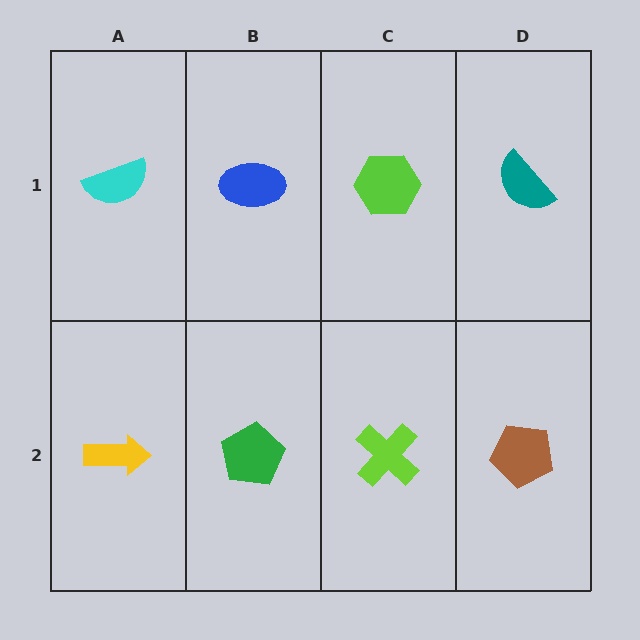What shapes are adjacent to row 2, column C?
A lime hexagon (row 1, column C), a green pentagon (row 2, column B), a brown pentagon (row 2, column D).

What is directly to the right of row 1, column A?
A blue ellipse.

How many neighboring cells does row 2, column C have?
3.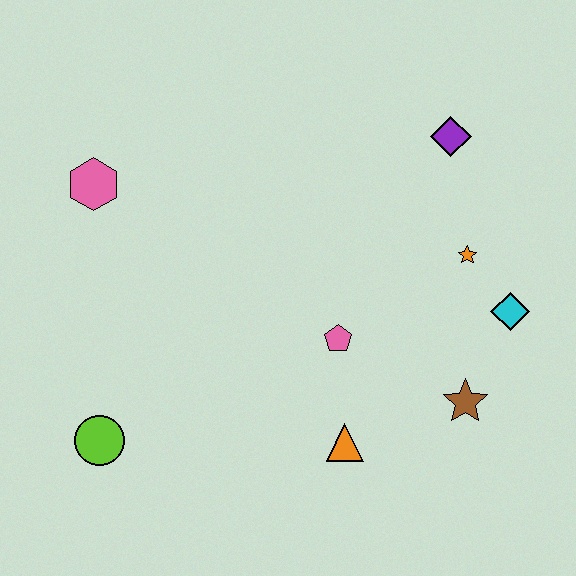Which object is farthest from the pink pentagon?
The pink hexagon is farthest from the pink pentagon.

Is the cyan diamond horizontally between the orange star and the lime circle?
No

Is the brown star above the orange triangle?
Yes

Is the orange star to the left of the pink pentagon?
No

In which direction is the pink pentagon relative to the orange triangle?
The pink pentagon is above the orange triangle.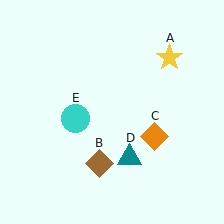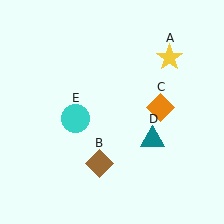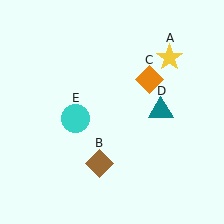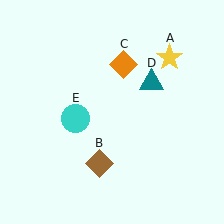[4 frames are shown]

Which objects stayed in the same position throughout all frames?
Yellow star (object A) and brown diamond (object B) and cyan circle (object E) remained stationary.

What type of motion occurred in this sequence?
The orange diamond (object C), teal triangle (object D) rotated counterclockwise around the center of the scene.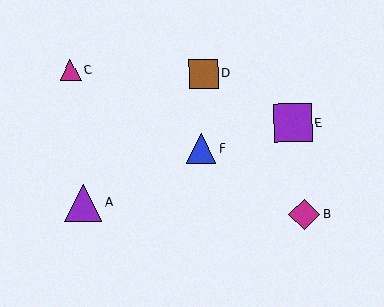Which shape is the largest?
The purple square (labeled E) is the largest.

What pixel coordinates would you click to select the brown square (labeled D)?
Click at (203, 74) to select the brown square D.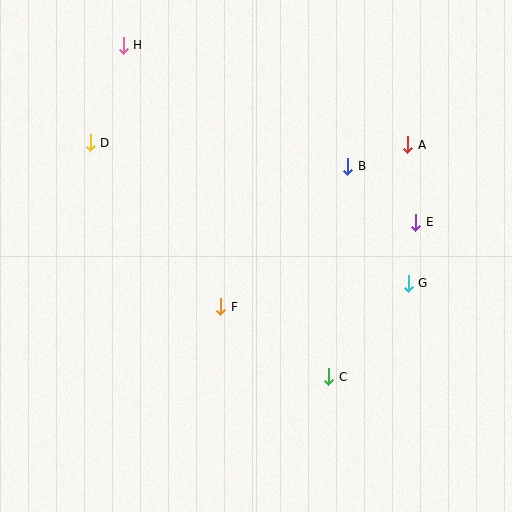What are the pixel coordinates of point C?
Point C is at (329, 377).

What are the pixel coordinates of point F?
Point F is at (221, 307).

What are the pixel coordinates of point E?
Point E is at (416, 222).